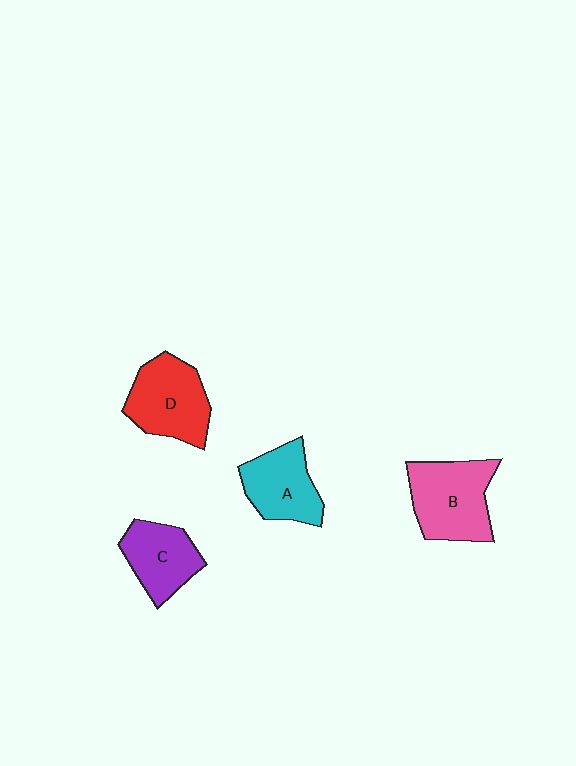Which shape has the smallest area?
Shape C (purple).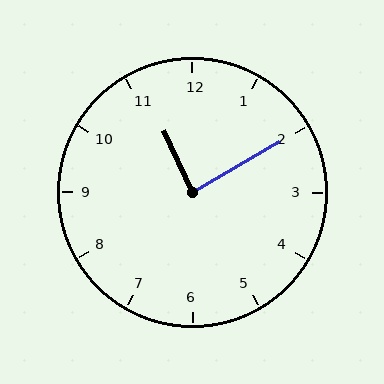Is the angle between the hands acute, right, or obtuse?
It is right.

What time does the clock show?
11:10.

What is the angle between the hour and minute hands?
Approximately 85 degrees.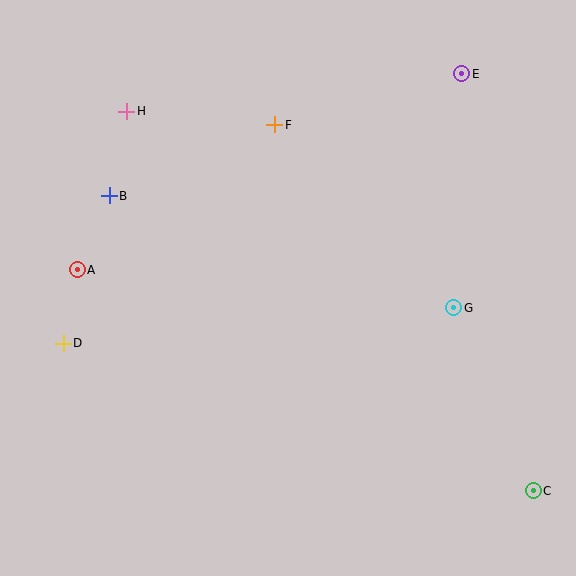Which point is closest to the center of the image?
Point F at (275, 125) is closest to the center.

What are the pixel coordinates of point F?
Point F is at (275, 125).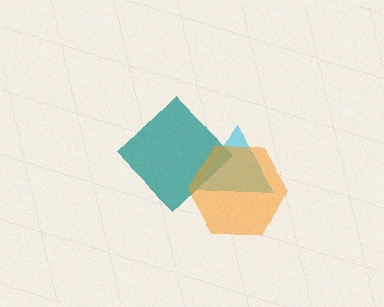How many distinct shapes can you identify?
There are 3 distinct shapes: a teal diamond, a cyan triangle, an orange hexagon.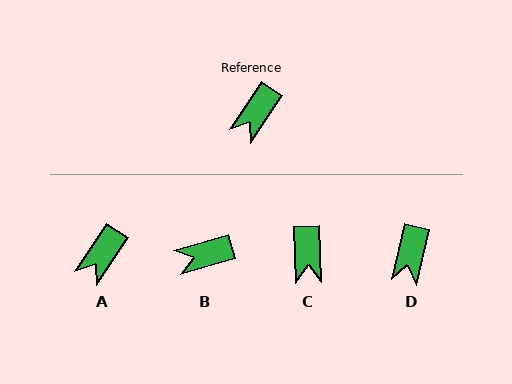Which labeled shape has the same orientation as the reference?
A.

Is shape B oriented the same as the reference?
No, it is off by about 40 degrees.